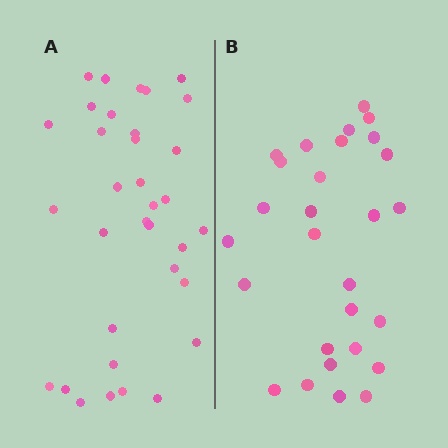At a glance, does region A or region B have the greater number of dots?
Region A (the left region) has more dots.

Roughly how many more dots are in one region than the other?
Region A has about 6 more dots than region B.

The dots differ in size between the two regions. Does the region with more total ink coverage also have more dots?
No. Region B has more total ink coverage because its dots are larger, but region A actually contains more individual dots. Total area can be misleading — the number of items is what matters here.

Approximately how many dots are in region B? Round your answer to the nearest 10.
About 30 dots. (The exact count is 28, which rounds to 30.)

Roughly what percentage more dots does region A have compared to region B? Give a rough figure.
About 20% more.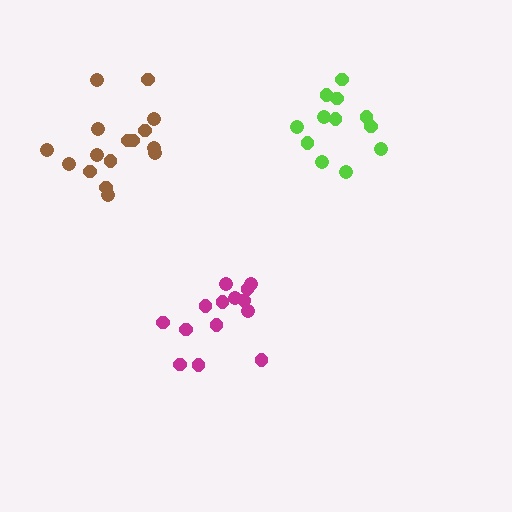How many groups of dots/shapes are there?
There are 3 groups.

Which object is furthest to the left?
The brown cluster is leftmost.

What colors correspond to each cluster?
The clusters are colored: magenta, lime, brown.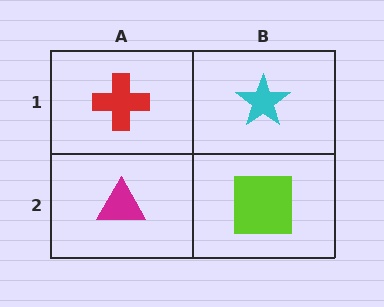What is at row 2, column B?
A lime square.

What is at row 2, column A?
A magenta triangle.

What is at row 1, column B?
A cyan star.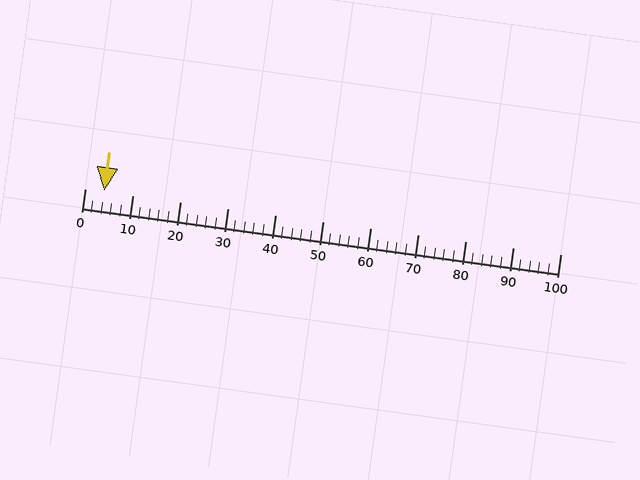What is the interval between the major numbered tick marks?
The major tick marks are spaced 10 units apart.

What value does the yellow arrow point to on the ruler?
The yellow arrow points to approximately 4.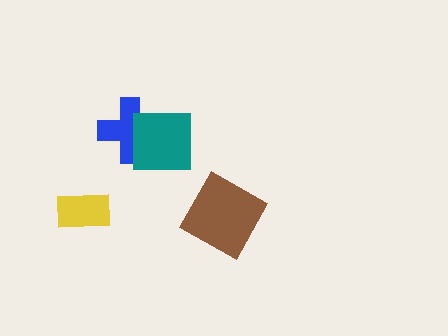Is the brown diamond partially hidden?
No, no other shape covers it.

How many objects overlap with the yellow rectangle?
0 objects overlap with the yellow rectangle.